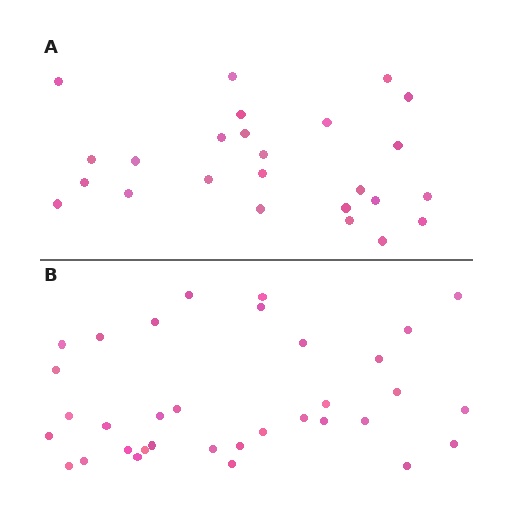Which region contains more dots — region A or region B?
Region B (the bottom region) has more dots.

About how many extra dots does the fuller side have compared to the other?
Region B has roughly 8 or so more dots than region A.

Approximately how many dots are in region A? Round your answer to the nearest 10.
About 20 dots. (The exact count is 25, which rounds to 20.)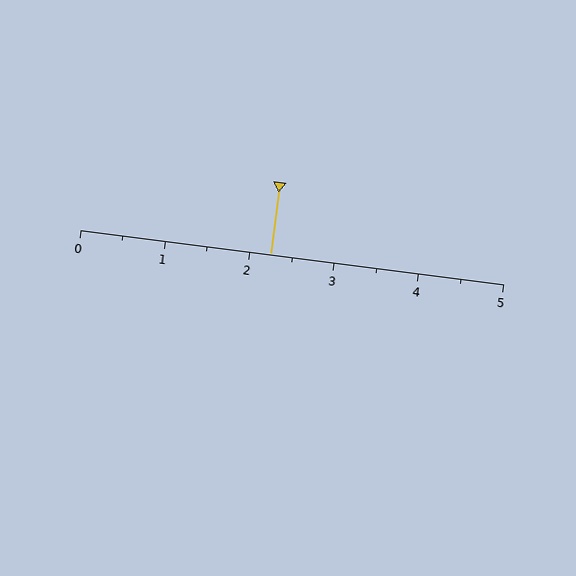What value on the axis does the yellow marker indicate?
The marker indicates approximately 2.2.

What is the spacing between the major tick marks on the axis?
The major ticks are spaced 1 apart.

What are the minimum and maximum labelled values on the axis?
The axis runs from 0 to 5.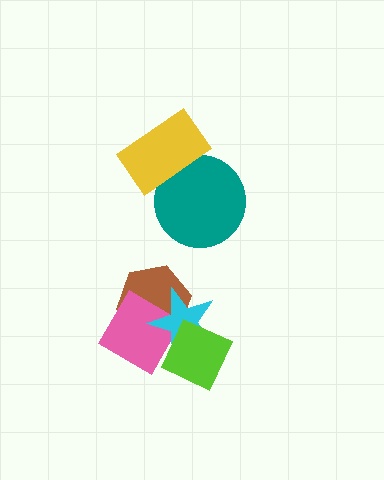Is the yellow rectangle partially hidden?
No, no other shape covers it.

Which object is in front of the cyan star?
The lime square is in front of the cyan star.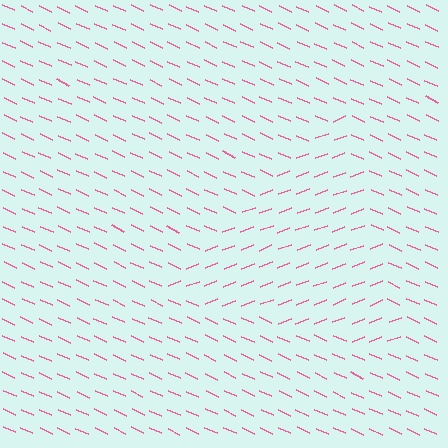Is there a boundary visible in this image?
Yes, there is a texture boundary formed by a change in line orientation.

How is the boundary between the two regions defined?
The boundary is defined purely by a change in line orientation (approximately 45 degrees difference). All lines are the same color and thickness.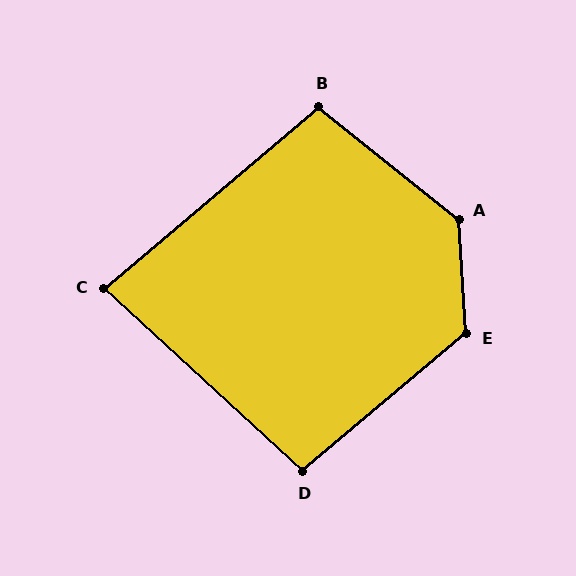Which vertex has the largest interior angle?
A, at approximately 133 degrees.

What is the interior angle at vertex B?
Approximately 101 degrees (obtuse).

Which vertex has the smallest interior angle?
C, at approximately 83 degrees.